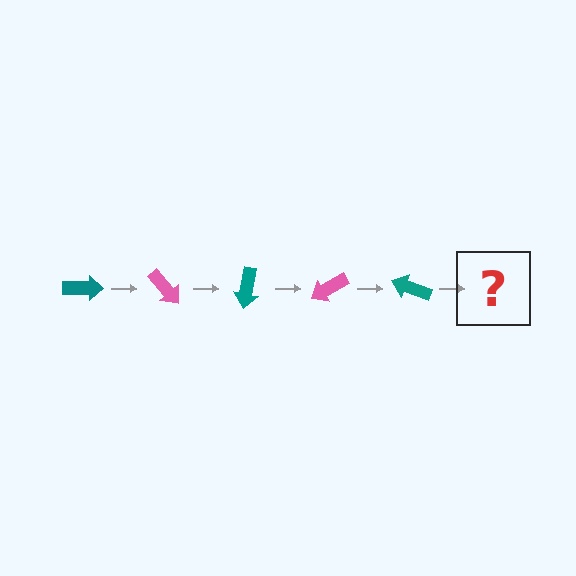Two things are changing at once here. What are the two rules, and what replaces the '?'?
The two rules are that it rotates 50 degrees each step and the color cycles through teal and pink. The '?' should be a pink arrow, rotated 250 degrees from the start.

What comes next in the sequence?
The next element should be a pink arrow, rotated 250 degrees from the start.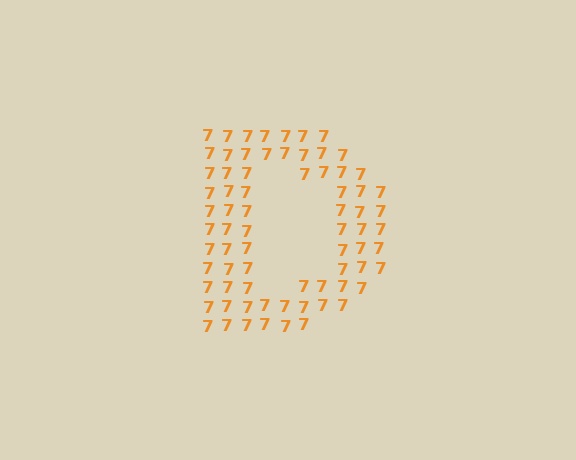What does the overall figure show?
The overall figure shows the letter D.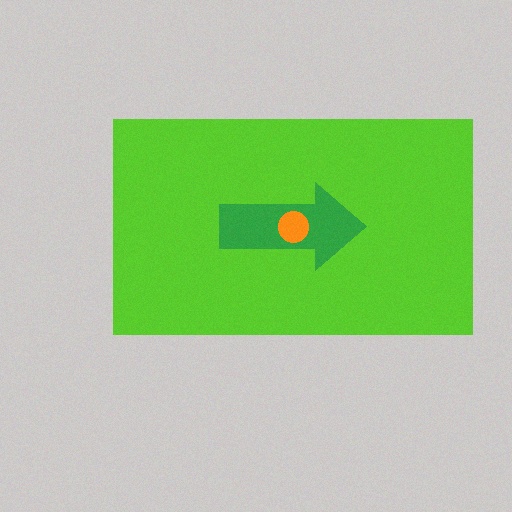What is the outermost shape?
The lime rectangle.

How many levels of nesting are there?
3.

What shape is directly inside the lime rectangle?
The green arrow.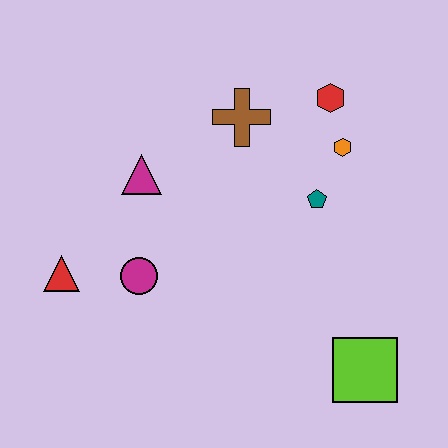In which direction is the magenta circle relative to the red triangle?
The magenta circle is to the right of the red triangle.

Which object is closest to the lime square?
The teal pentagon is closest to the lime square.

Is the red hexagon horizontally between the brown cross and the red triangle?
No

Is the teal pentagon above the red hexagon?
No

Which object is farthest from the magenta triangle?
The lime square is farthest from the magenta triangle.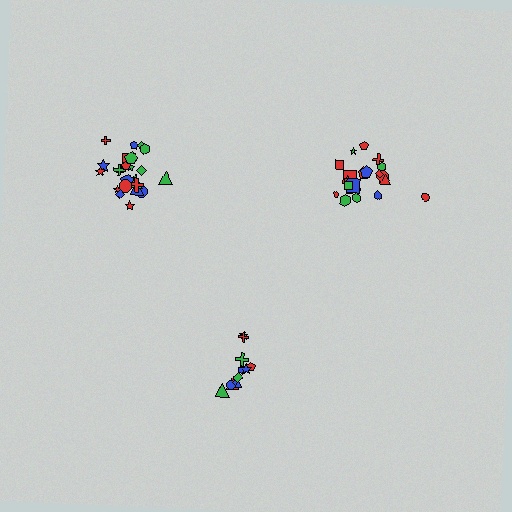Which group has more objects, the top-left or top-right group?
The top-left group.